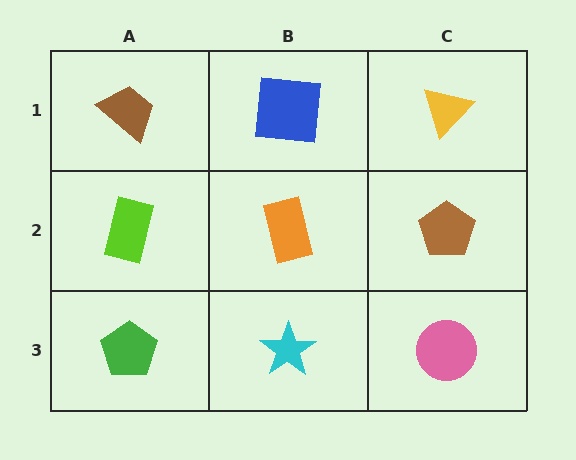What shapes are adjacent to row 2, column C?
A yellow triangle (row 1, column C), a pink circle (row 3, column C), an orange rectangle (row 2, column B).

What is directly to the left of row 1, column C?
A blue square.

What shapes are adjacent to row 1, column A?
A lime rectangle (row 2, column A), a blue square (row 1, column B).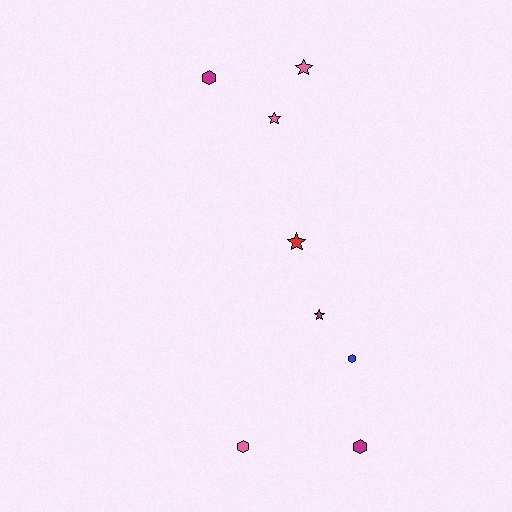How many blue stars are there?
There are no blue stars.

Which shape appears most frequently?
Hexagon, with 4 objects.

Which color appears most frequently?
Magenta, with 3 objects.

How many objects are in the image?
There are 8 objects.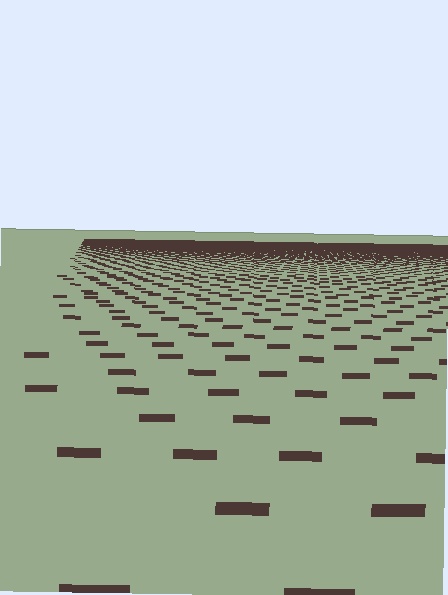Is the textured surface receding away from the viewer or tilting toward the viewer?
The surface is receding away from the viewer. Texture elements get smaller and denser toward the top.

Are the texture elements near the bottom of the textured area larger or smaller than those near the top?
Larger. Near the bottom, elements are closer to the viewer and appear at a bigger on-screen size.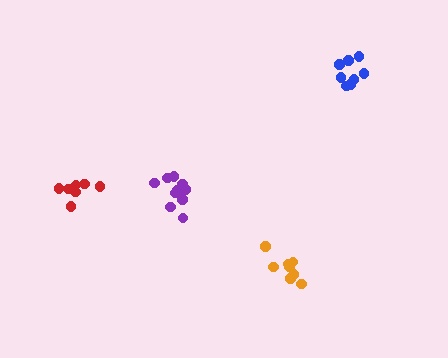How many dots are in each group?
Group 1: 8 dots, Group 2: 8 dots, Group 3: 12 dots, Group 4: 7 dots (35 total).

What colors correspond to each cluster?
The clusters are colored: blue, orange, purple, red.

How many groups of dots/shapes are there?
There are 4 groups.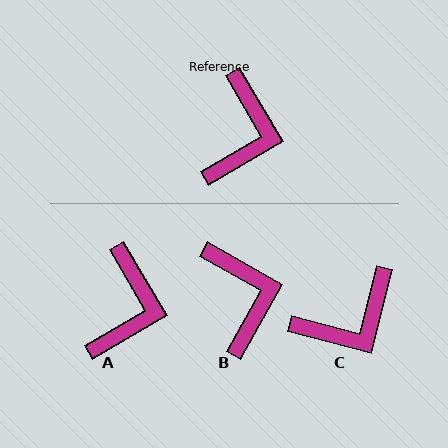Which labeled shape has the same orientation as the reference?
A.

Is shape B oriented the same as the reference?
No, it is off by about 30 degrees.